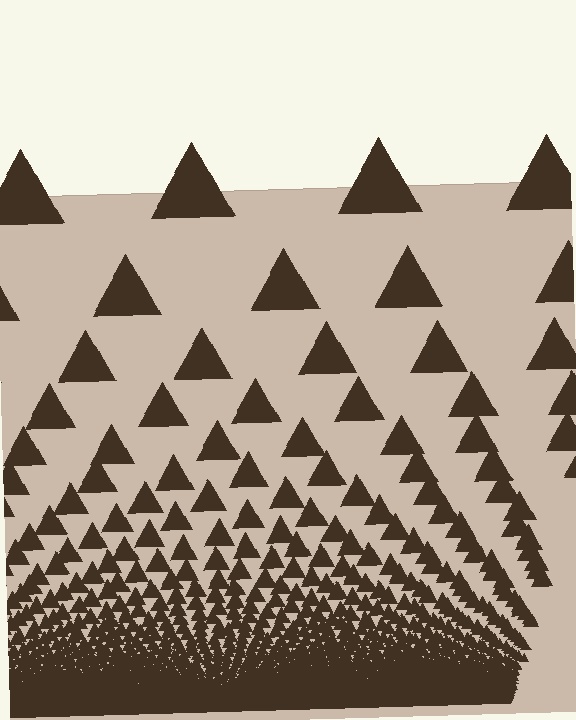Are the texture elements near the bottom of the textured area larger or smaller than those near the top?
Smaller. The gradient is inverted — elements near the bottom are smaller and denser.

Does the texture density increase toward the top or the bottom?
Density increases toward the bottom.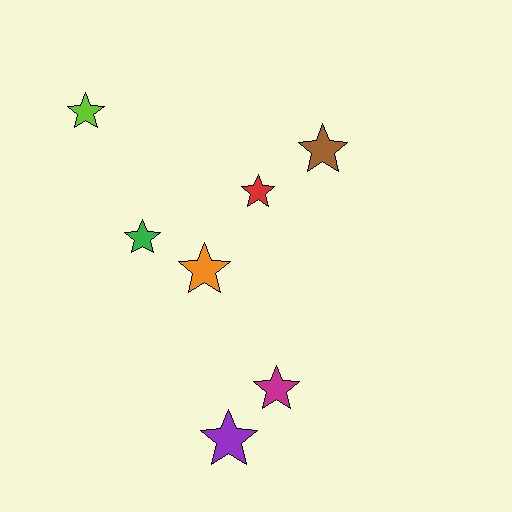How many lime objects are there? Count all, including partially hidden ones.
There is 1 lime object.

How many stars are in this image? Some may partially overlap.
There are 7 stars.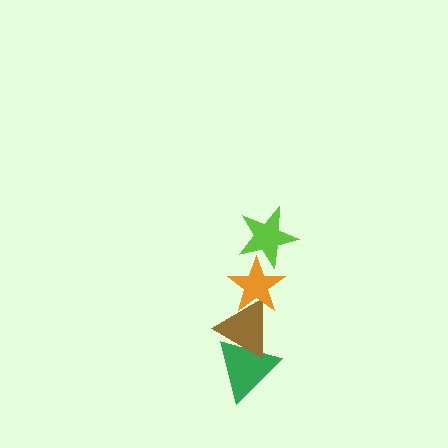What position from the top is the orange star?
The orange star is 2nd from the top.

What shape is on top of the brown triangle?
The orange star is on top of the brown triangle.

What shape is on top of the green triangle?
The brown triangle is on top of the green triangle.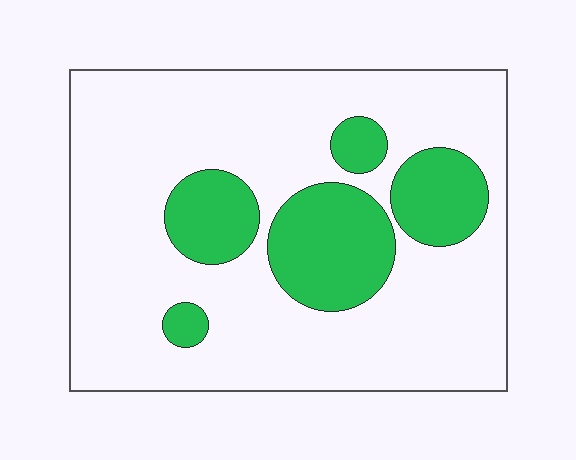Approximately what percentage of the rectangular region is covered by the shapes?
Approximately 25%.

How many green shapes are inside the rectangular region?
5.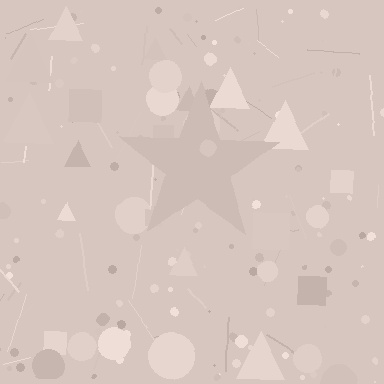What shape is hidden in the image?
A star is hidden in the image.